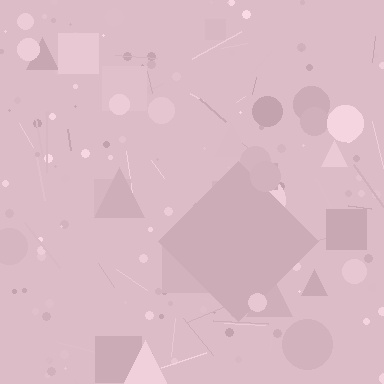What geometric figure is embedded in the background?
A diamond is embedded in the background.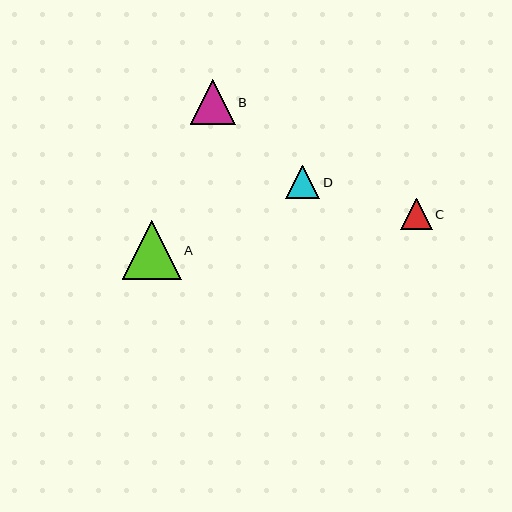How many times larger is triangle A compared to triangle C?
Triangle A is approximately 1.9 times the size of triangle C.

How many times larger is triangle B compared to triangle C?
Triangle B is approximately 1.4 times the size of triangle C.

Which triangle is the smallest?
Triangle C is the smallest with a size of approximately 31 pixels.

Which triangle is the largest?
Triangle A is the largest with a size of approximately 59 pixels.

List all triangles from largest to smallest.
From largest to smallest: A, B, D, C.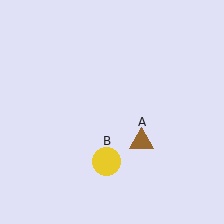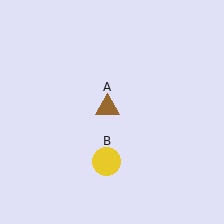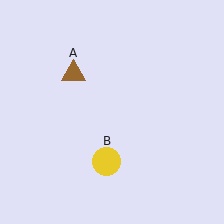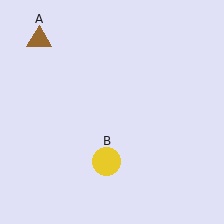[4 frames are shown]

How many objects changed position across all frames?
1 object changed position: brown triangle (object A).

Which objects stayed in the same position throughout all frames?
Yellow circle (object B) remained stationary.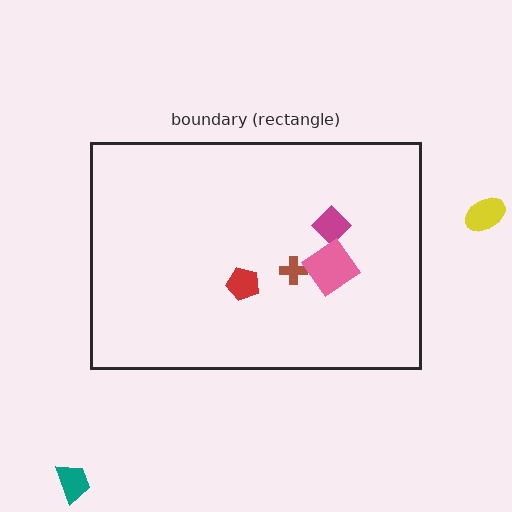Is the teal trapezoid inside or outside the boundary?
Outside.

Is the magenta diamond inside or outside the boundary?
Inside.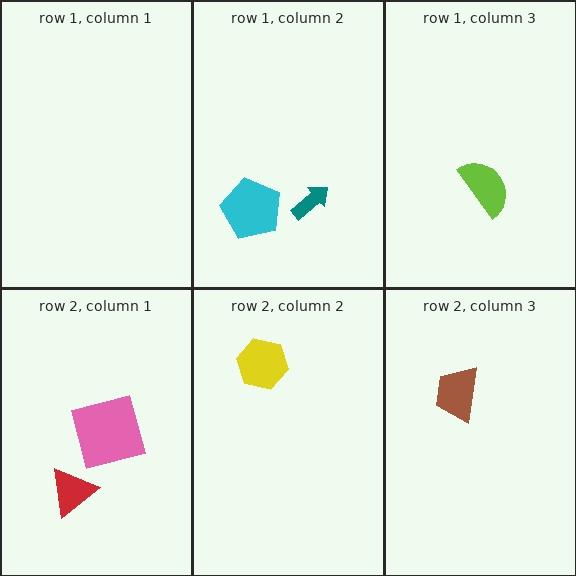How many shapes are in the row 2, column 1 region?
2.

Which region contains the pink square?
The row 2, column 1 region.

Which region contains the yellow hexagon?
The row 2, column 2 region.